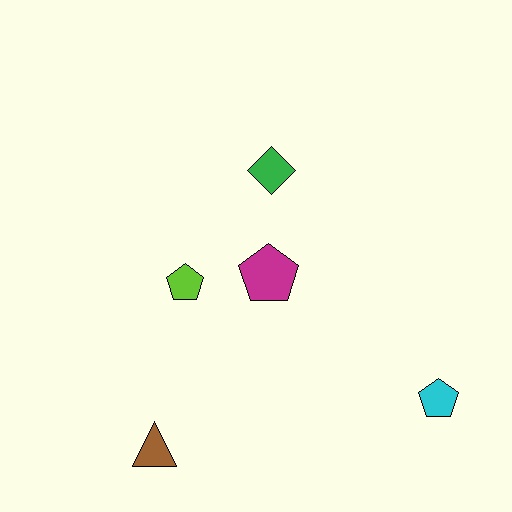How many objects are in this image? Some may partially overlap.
There are 5 objects.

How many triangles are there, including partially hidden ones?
There is 1 triangle.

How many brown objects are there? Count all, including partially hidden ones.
There is 1 brown object.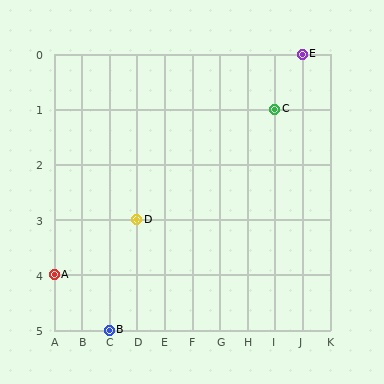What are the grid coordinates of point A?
Point A is at grid coordinates (A, 4).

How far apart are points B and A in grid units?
Points B and A are 2 columns and 1 row apart (about 2.2 grid units diagonally).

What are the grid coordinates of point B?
Point B is at grid coordinates (C, 5).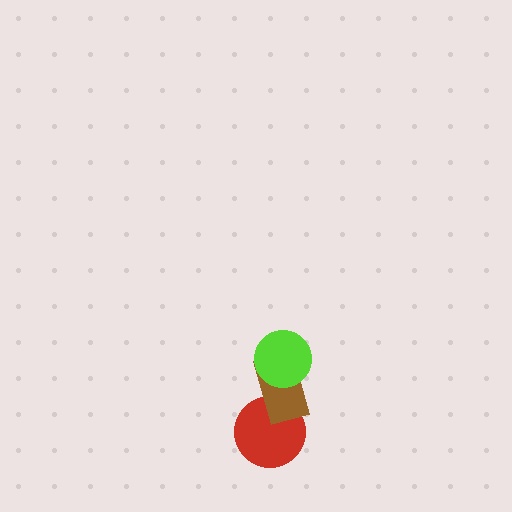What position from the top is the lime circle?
The lime circle is 1st from the top.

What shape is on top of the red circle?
The brown rectangle is on top of the red circle.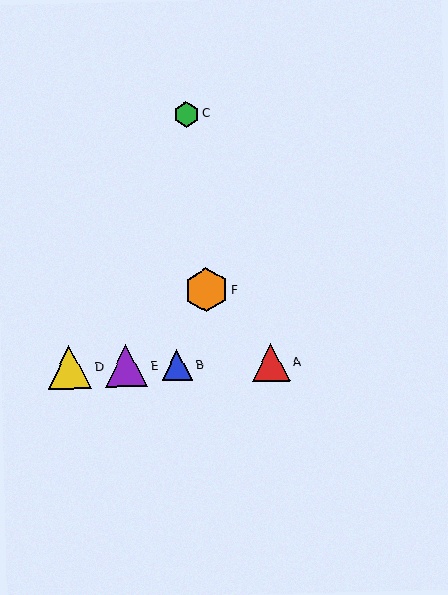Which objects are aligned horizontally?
Objects A, B, D, E are aligned horizontally.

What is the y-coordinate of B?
Object B is at y≈365.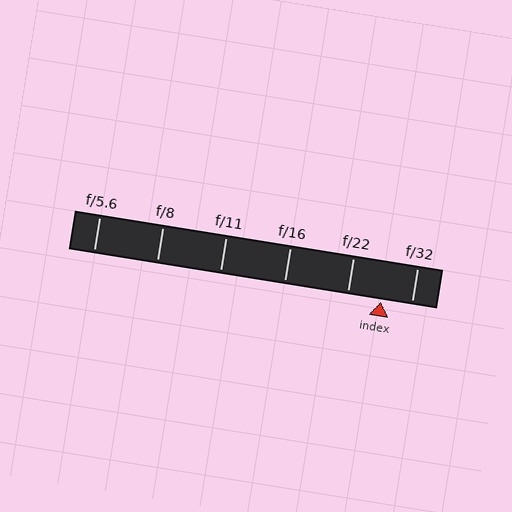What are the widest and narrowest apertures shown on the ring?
The widest aperture shown is f/5.6 and the narrowest is f/32.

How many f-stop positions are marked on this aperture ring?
There are 6 f-stop positions marked.